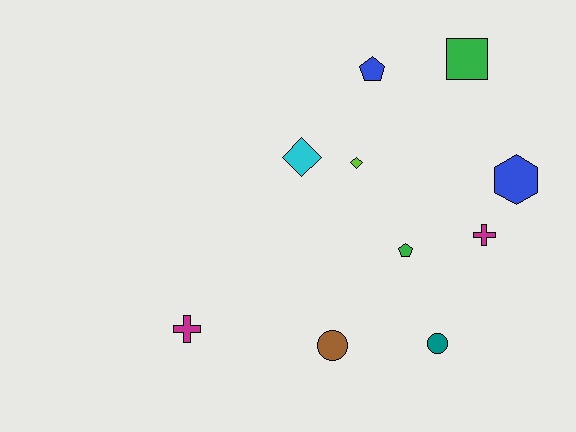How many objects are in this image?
There are 10 objects.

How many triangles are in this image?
There are no triangles.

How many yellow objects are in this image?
There are no yellow objects.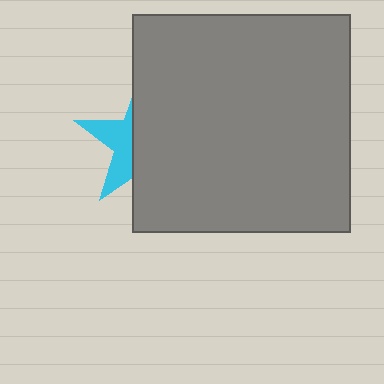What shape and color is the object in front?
The object in front is a gray square.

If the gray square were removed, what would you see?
You would see the complete cyan star.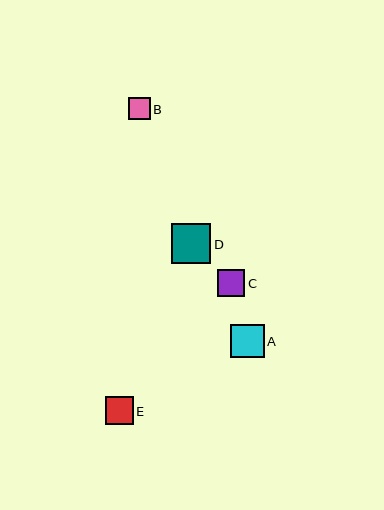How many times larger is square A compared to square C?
Square A is approximately 1.2 times the size of square C.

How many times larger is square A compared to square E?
Square A is approximately 1.2 times the size of square E.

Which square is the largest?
Square D is the largest with a size of approximately 40 pixels.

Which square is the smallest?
Square B is the smallest with a size of approximately 22 pixels.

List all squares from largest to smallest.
From largest to smallest: D, A, E, C, B.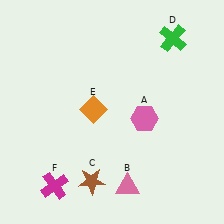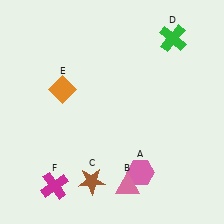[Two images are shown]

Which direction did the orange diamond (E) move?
The orange diamond (E) moved left.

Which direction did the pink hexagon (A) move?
The pink hexagon (A) moved down.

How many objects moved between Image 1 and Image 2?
2 objects moved between the two images.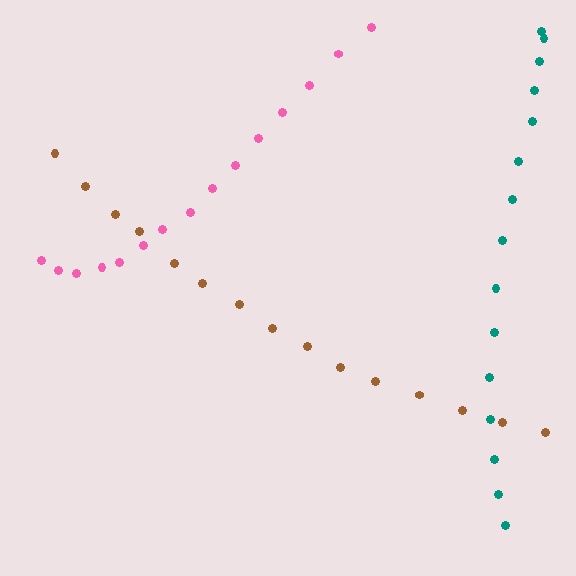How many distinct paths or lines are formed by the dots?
There are 3 distinct paths.